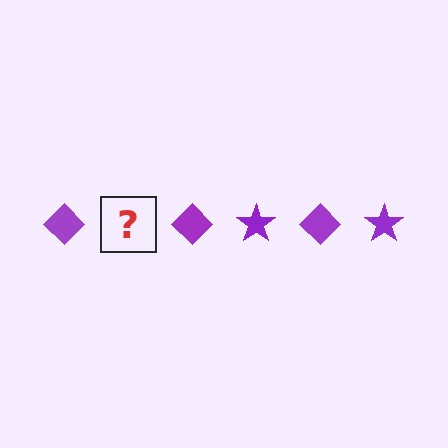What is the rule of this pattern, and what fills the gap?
The rule is that the pattern cycles through diamond, star shapes in purple. The gap should be filled with a purple star.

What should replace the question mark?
The question mark should be replaced with a purple star.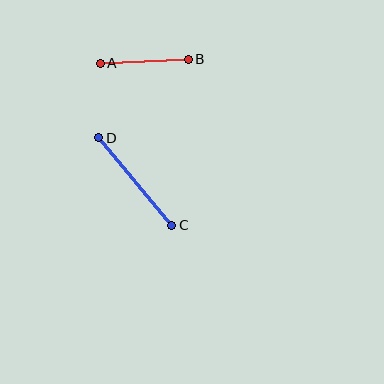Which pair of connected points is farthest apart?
Points C and D are farthest apart.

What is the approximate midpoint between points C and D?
The midpoint is at approximately (135, 181) pixels.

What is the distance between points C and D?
The distance is approximately 114 pixels.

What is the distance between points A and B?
The distance is approximately 88 pixels.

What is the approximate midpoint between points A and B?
The midpoint is at approximately (144, 61) pixels.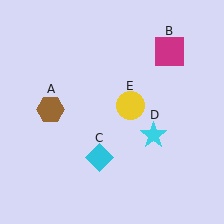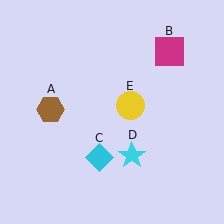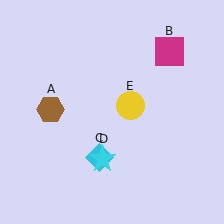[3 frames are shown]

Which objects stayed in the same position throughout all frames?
Brown hexagon (object A) and magenta square (object B) and cyan diamond (object C) and yellow circle (object E) remained stationary.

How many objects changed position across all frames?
1 object changed position: cyan star (object D).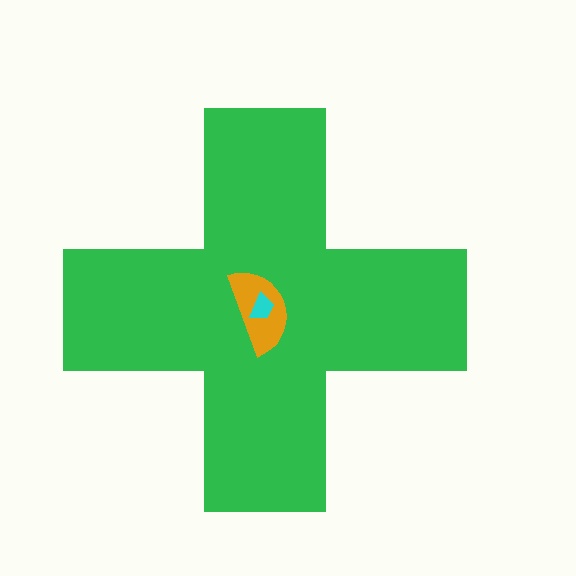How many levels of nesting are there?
3.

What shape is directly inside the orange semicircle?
The cyan trapezoid.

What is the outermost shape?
The green cross.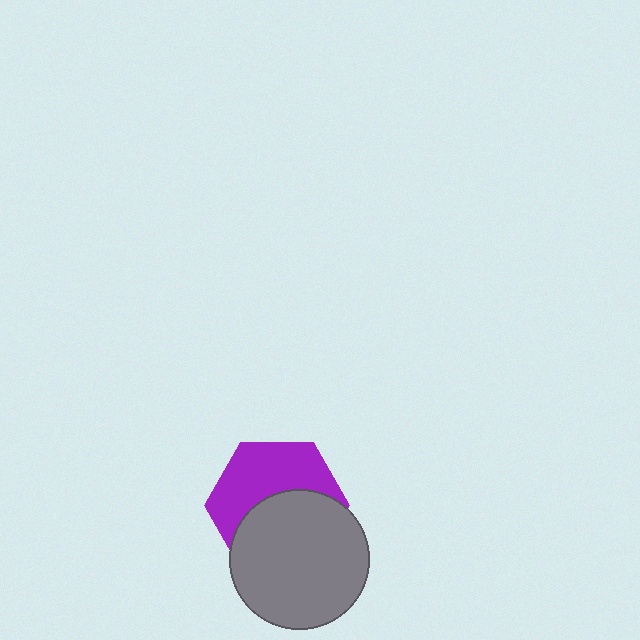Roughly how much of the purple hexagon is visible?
About half of it is visible (roughly 50%).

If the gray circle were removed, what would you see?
You would see the complete purple hexagon.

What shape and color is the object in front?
The object in front is a gray circle.